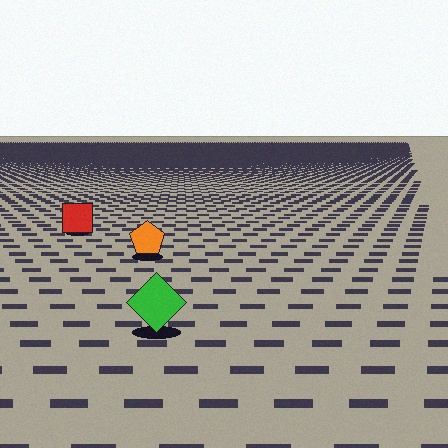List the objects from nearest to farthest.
From nearest to farthest: the green diamond, the orange pentagon, the red square.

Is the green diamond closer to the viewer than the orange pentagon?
Yes. The green diamond is closer — you can tell from the texture gradient: the ground texture is coarser near it.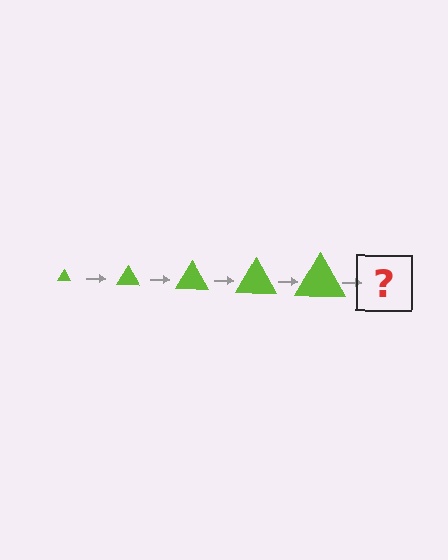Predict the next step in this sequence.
The next step is a lime triangle, larger than the previous one.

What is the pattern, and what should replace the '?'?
The pattern is that the triangle gets progressively larger each step. The '?' should be a lime triangle, larger than the previous one.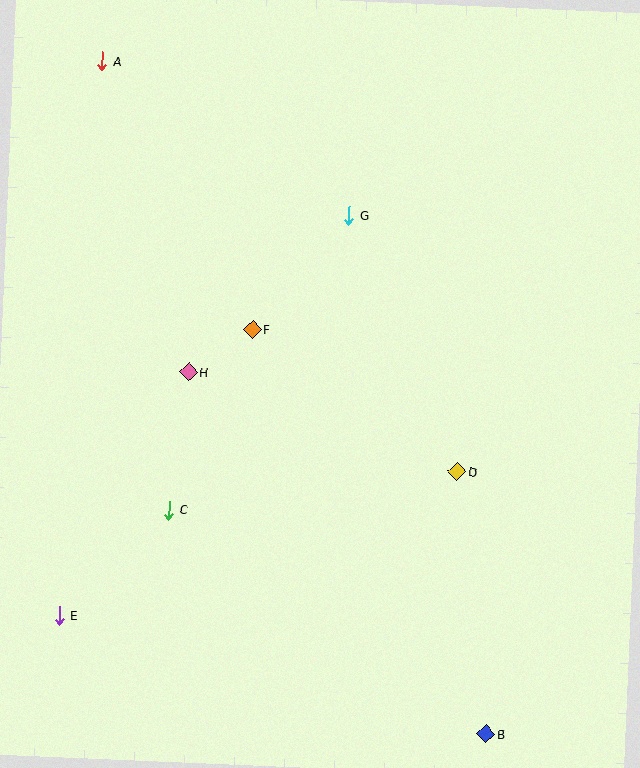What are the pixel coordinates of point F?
Point F is at (253, 329).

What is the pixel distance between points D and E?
The distance between D and E is 423 pixels.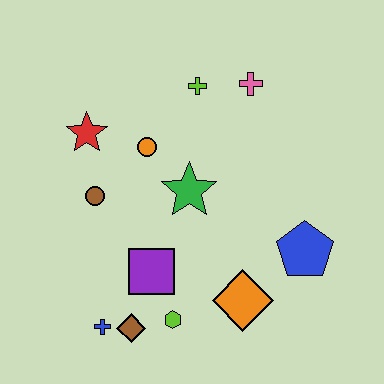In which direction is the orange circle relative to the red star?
The orange circle is to the right of the red star.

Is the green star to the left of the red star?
No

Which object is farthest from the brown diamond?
The pink cross is farthest from the brown diamond.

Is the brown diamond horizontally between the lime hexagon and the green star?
No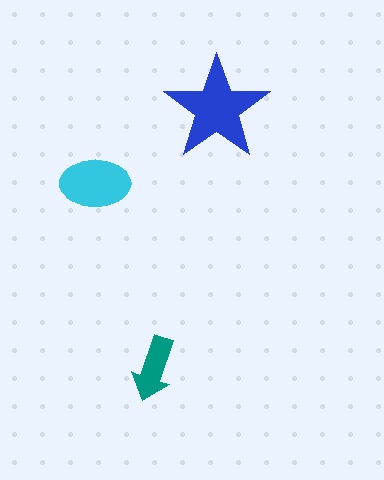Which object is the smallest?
The teal arrow.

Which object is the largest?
The blue star.